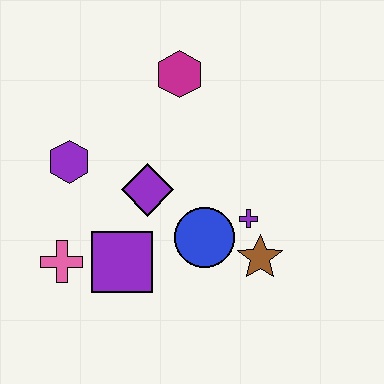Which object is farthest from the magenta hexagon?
The pink cross is farthest from the magenta hexagon.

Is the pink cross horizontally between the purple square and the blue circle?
No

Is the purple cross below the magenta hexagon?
Yes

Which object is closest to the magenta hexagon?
The purple diamond is closest to the magenta hexagon.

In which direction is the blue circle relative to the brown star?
The blue circle is to the left of the brown star.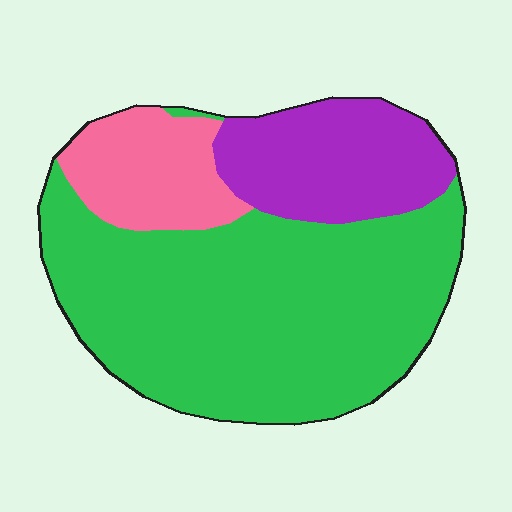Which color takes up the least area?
Pink, at roughly 15%.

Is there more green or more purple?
Green.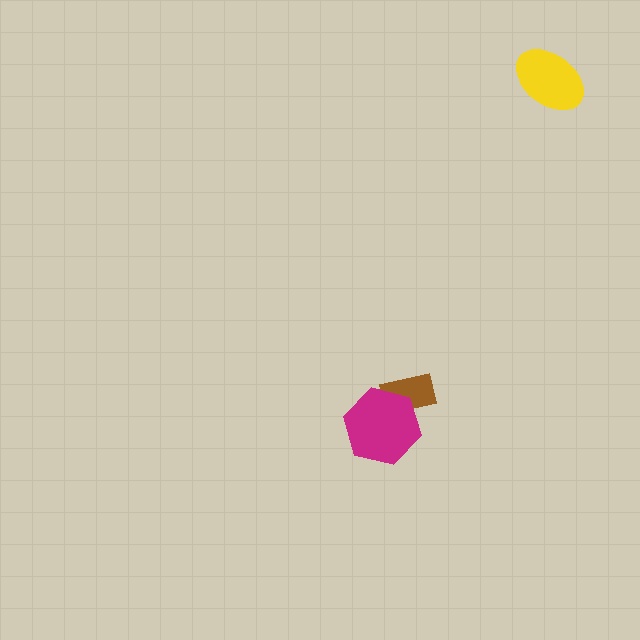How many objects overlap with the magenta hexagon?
1 object overlaps with the magenta hexagon.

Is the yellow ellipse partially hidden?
No, no other shape covers it.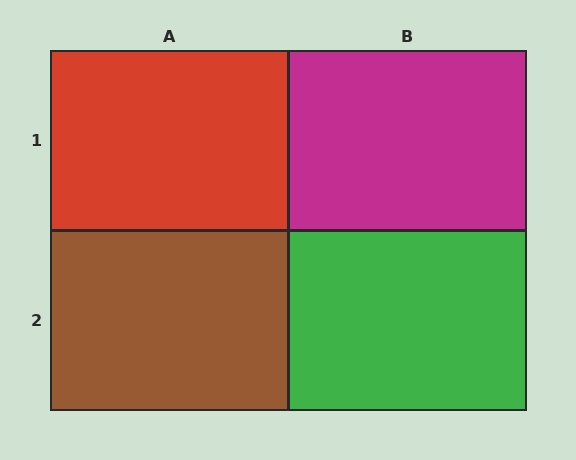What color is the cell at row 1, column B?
Magenta.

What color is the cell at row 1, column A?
Red.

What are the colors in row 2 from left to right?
Brown, green.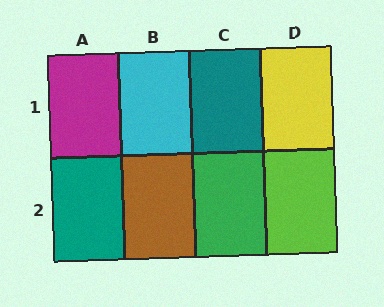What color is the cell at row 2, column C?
Green.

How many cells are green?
1 cell is green.